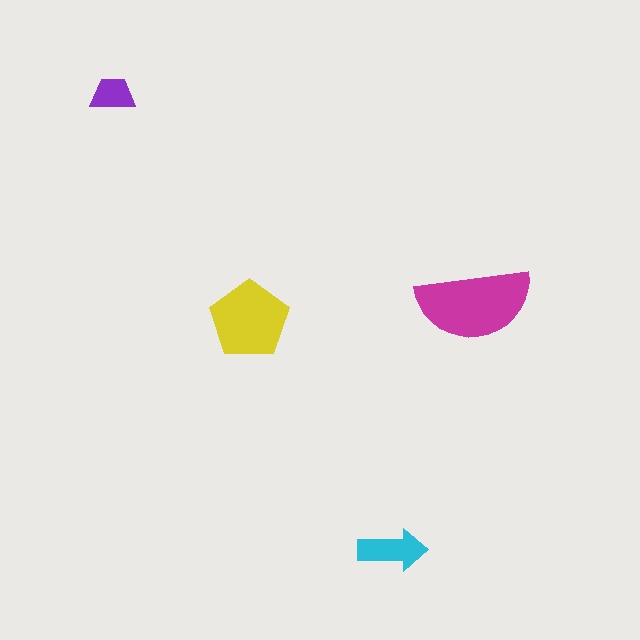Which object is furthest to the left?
The purple trapezoid is leftmost.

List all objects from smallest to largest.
The purple trapezoid, the cyan arrow, the yellow pentagon, the magenta semicircle.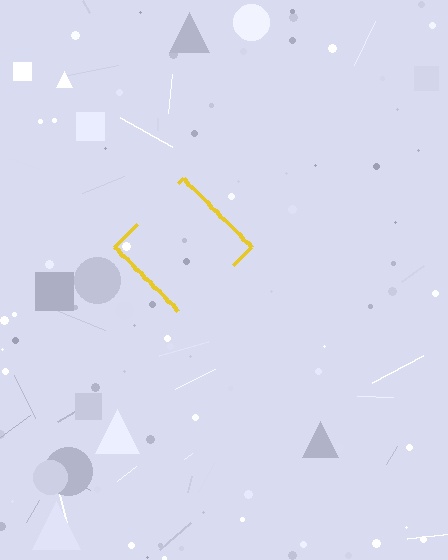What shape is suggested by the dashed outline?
The dashed outline suggests a diamond.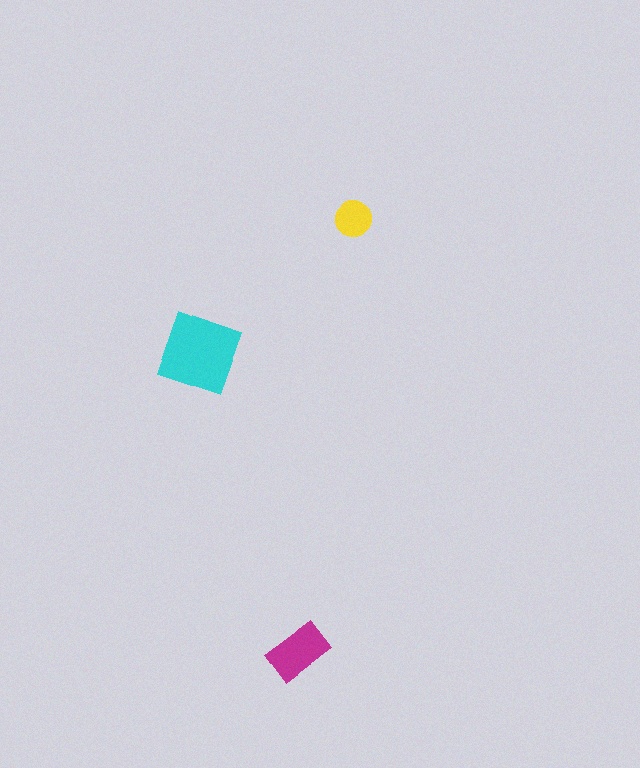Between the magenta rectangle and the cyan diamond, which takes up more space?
The cyan diamond.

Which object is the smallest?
The yellow circle.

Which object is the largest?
The cyan diamond.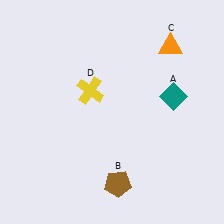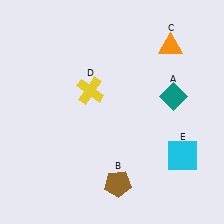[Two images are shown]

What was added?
A cyan square (E) was added in Image 2.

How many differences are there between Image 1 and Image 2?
There is 1 difference between the two images.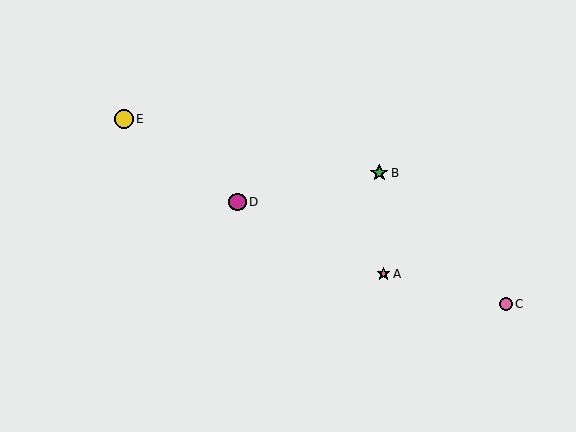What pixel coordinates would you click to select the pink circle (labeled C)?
Click at (506, 304) to select the pink circle C.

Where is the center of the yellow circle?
The center of the yellow circle is at (124, 119).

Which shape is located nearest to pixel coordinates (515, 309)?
The pink circle (labeled C) at (506, 304) is nearest to that location.